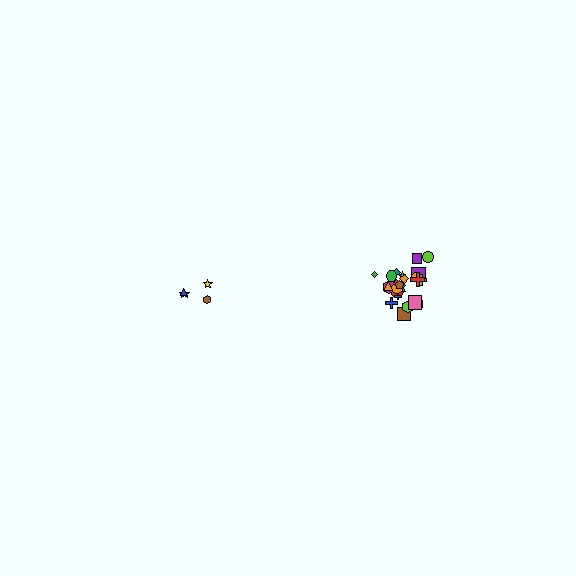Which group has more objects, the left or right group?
The right group.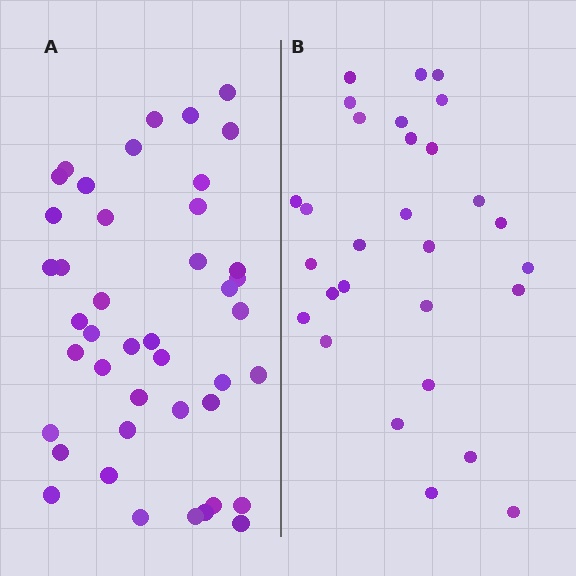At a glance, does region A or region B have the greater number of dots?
Region A (the left region) has more dots.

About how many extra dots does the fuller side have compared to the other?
Region A has approximately 15 more dots than region B.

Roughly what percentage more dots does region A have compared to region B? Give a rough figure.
About 50% more.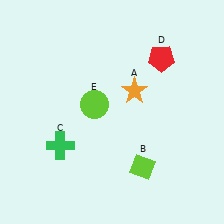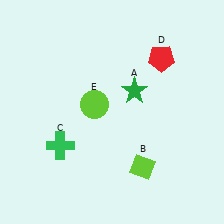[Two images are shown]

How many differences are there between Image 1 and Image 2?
There is 1 difference between the two images.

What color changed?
The star (A) changed from orange in Image 1 to green in Image 2.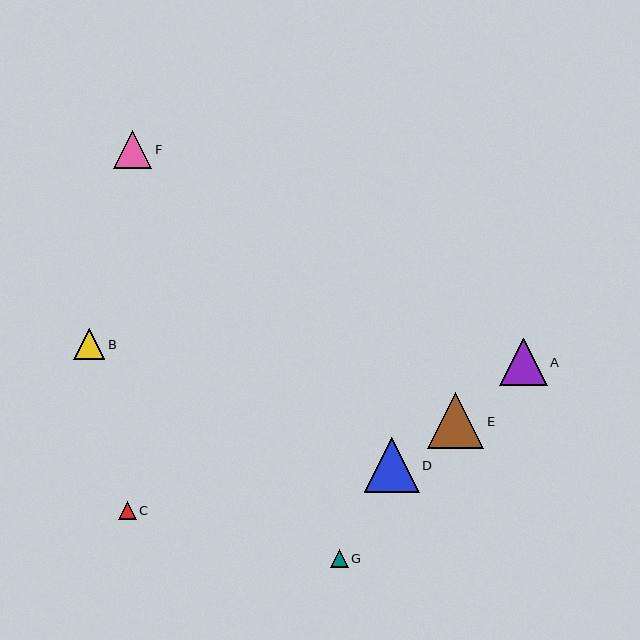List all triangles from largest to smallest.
From largest to smallest: E, D, A, F, B, C, G.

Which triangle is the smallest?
Triangle G is the smallest with a size of approximately 18 pixels.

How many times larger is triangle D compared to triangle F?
Triangle D is approximately 1.4 times the size of triangle F.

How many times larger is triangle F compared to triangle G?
Triangle F is approximately 2.1 times the size of triangle G.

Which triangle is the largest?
Triangle E is the largest with a size of approximately 56 pixels.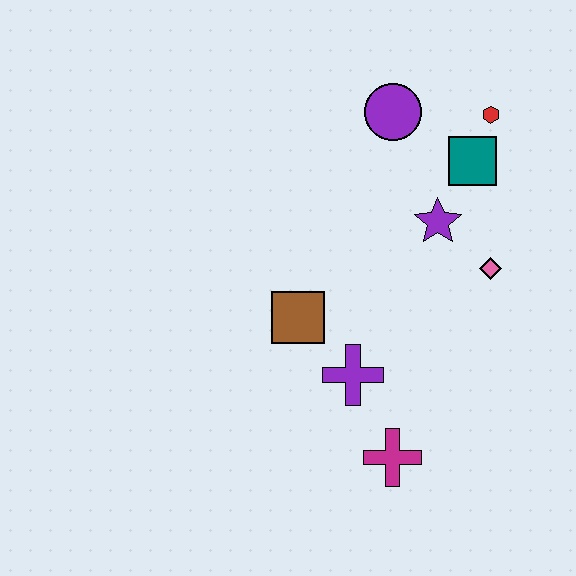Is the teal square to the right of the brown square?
Yes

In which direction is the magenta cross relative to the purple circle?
The magenta cross is below the purple circle.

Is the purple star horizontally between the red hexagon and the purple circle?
Yes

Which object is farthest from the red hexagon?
The magenta cross is farthest from the red hexagon.